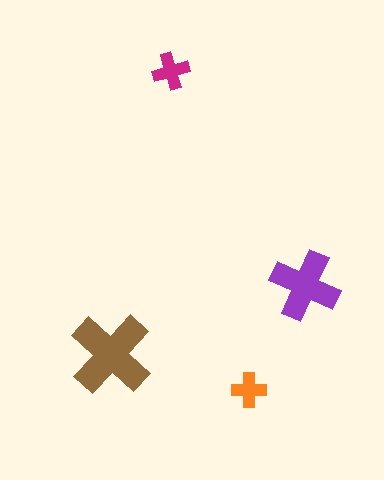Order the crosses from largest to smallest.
the brown one, the purple one, the magenta one, the orange one.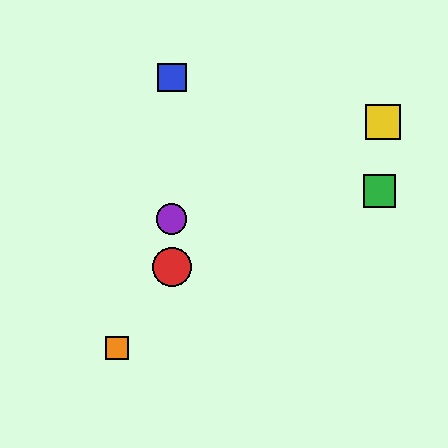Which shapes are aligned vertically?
The red circle, the blue square, the purple circle are aligned vertically.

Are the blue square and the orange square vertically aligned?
No, the blue square is at x≈172 and the orange square is at x≈117.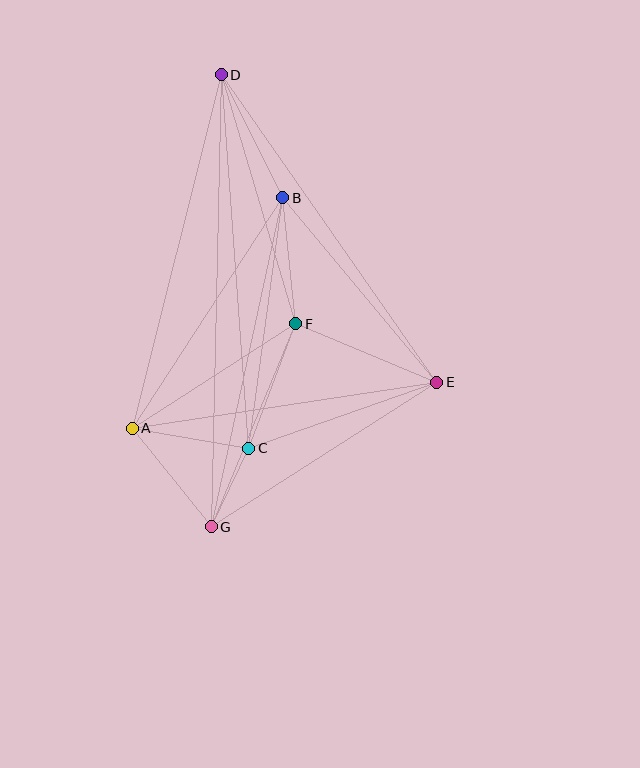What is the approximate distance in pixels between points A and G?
The distance between A and G is approximately 126 pixels.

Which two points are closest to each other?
Points C and G are closest to each other.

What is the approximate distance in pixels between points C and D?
The distance between C and D is approximately 375 pixels.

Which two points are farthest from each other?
Points D and G are farthest from each other.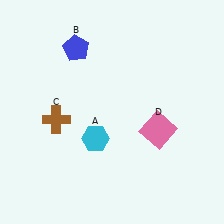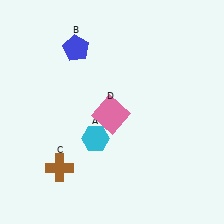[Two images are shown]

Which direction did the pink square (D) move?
The pink square (D) moved left.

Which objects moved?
The objects that moved are: the brown cross (C), the pink square (D).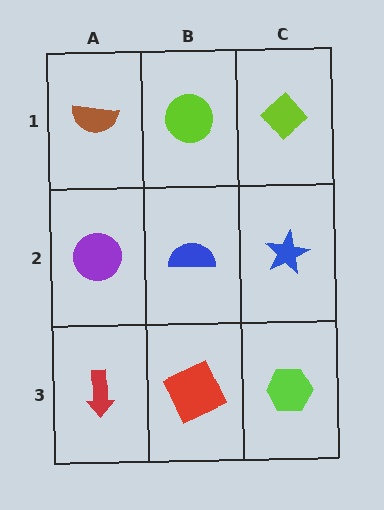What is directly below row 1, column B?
A blue semicircle.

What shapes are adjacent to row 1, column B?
A blue semicircle (row 2, column B), a brown semicircle (row 1, column A), a lime diamond (row 1, column C).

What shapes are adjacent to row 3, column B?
A blue semicircle (row 2, column B), a red arrow (row 3, column A), a lime hexagon (row 3, column C).